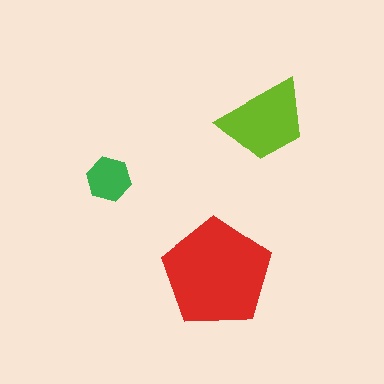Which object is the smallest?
The green hexagon.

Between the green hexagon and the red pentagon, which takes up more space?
The red pentagon.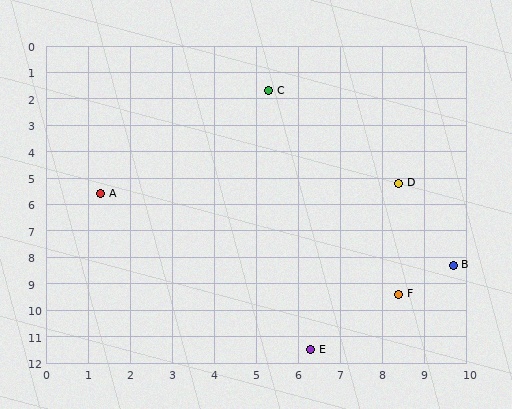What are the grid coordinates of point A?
Point A is at approximately (1.3, 5.6).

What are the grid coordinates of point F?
Point F is at approximately (8.4, 9.4).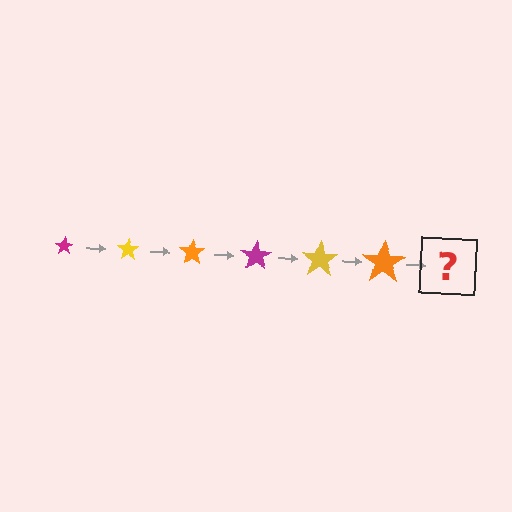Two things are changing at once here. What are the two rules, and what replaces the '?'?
The two rules are that the star grows larger each step and the color cycles through magenta, yellow, and orange. The '?' should be a magenta star, larger than the previous one.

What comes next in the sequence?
The next element should be a magenta star, larger than the previous one.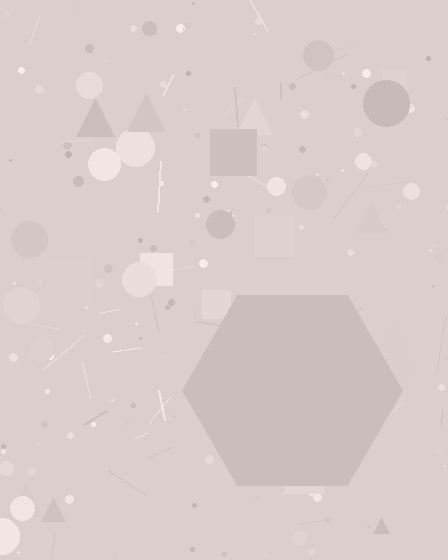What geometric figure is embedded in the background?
A hexagon is embedded in the background.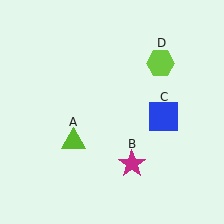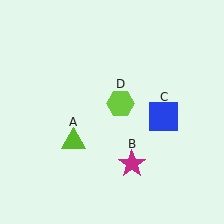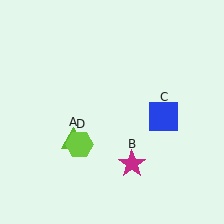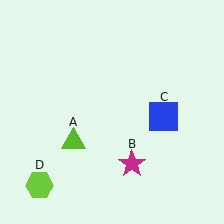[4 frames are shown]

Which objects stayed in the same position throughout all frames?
Lime triangle (object A) and magenta star (object B) and blue square (object C) remained stationary.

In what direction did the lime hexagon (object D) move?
The lime hexagon (object D) moved down and to the left.